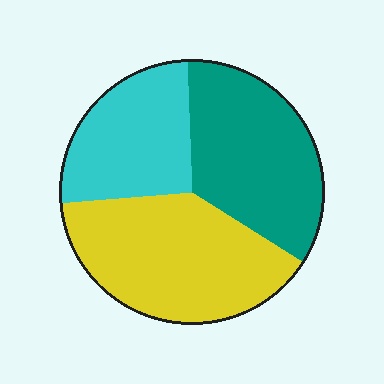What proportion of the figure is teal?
Teal takes up about one third (1/3) of the figure.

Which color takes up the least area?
Cyan, at roughly 25%.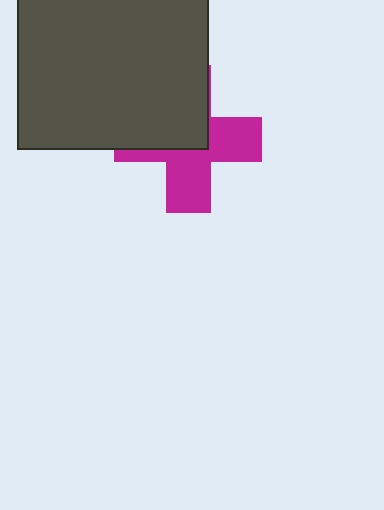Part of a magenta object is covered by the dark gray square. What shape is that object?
It is a cross.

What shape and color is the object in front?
The object in front is a dark gray square.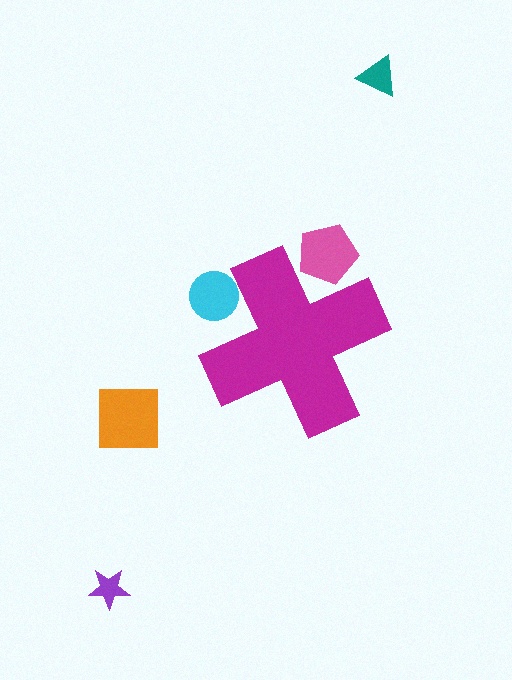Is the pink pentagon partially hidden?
Yes, the pink pentagon is partially hidden behind the magenta cross.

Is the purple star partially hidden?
No, the purple star is fully visible.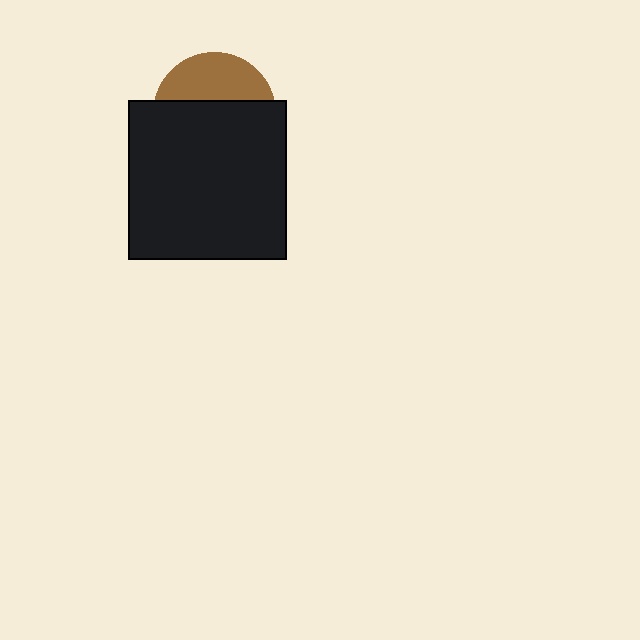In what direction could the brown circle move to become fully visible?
The brown circle could move up. That would shift it out from behind the black square entirely.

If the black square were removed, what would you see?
You would see the complete brown circle.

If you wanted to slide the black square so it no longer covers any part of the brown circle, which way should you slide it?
Slide it down — that is the most direct way to separate the two shapes.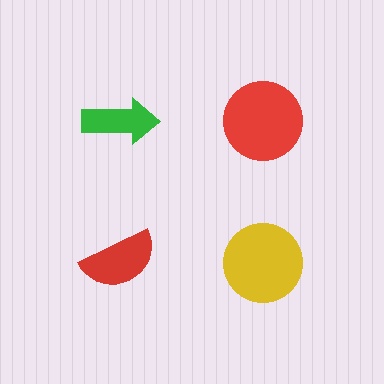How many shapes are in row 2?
2 shapes.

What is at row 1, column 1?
A green arrow.